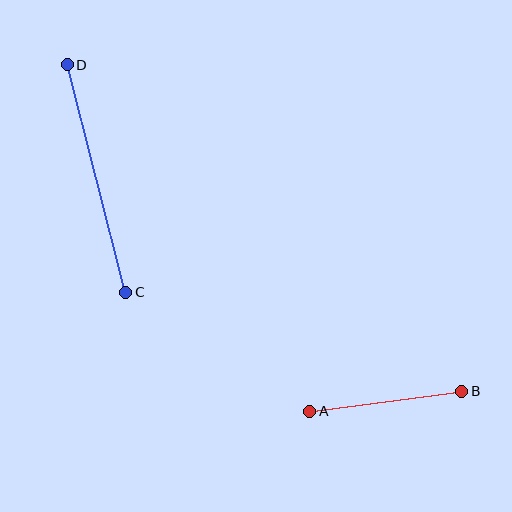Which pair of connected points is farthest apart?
Points C and D are farthest apart.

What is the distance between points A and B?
The distance is approximately 153 pixels.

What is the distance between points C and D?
The distance is approximately 235 pixels.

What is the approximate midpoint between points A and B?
The midpoint is at approximately (386, 401) pixels.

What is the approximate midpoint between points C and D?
The midpoint is at approximately (96, 178) pixels.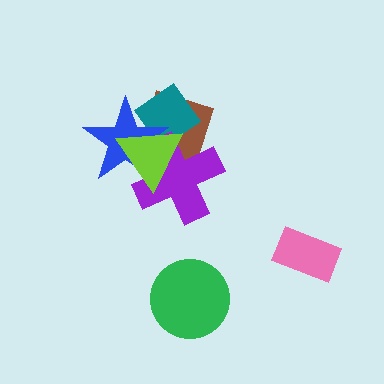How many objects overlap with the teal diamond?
4 objects overlap with the teal diamond.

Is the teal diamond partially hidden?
Yes, it is partially covered by another shape.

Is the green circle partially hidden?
No, no other shape covers it.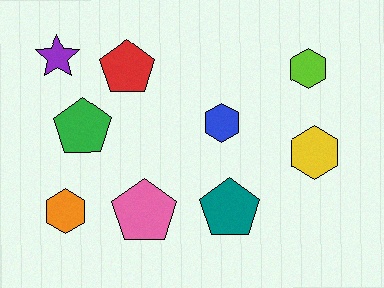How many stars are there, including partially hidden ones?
There is 1 star.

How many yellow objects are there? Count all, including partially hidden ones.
There is 1 yellow object.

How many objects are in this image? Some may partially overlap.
There are 9 objects.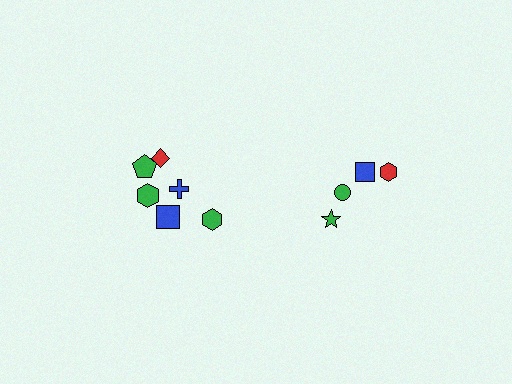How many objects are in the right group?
There are 4 objects.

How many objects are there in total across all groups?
There are 10 objects.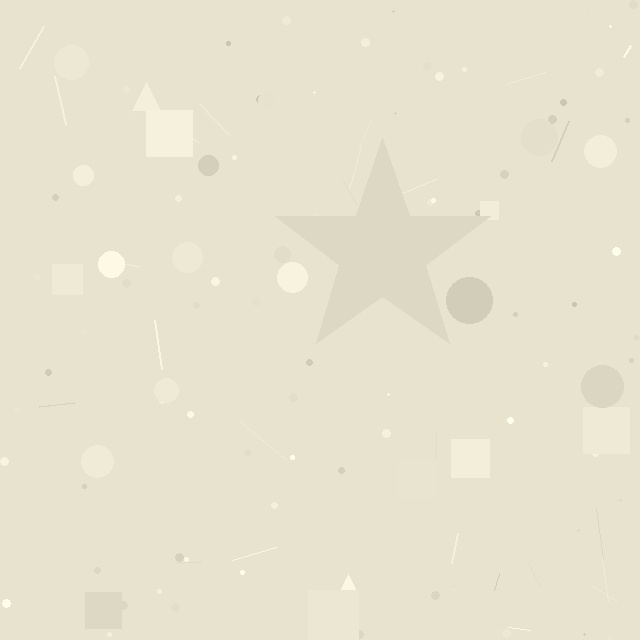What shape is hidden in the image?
A star is hidden in the image.